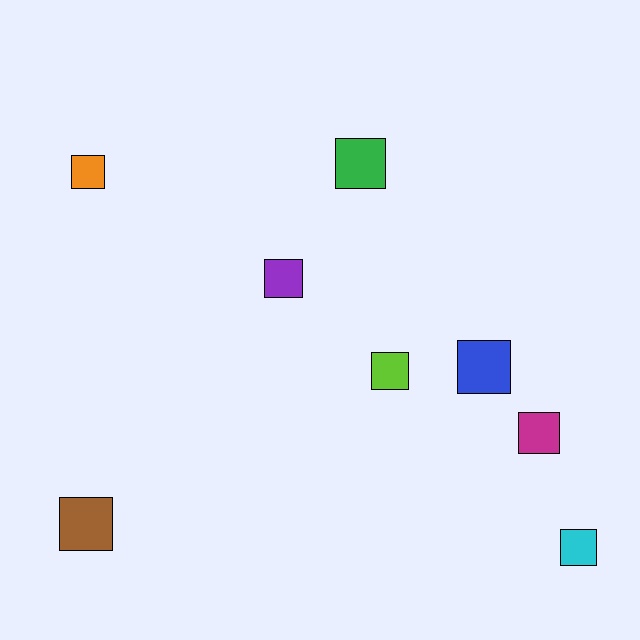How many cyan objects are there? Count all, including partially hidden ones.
There is 1 cyan object.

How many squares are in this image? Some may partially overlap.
There are 8 squares.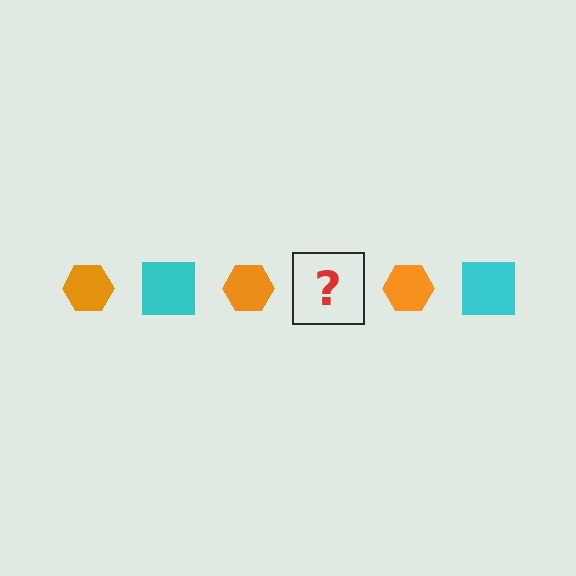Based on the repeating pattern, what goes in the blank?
The blank should be a cyan square.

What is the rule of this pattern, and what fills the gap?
The rule is that the pattern alternates between orange hexagon and cyan square. The gap should be filled with a cyan square.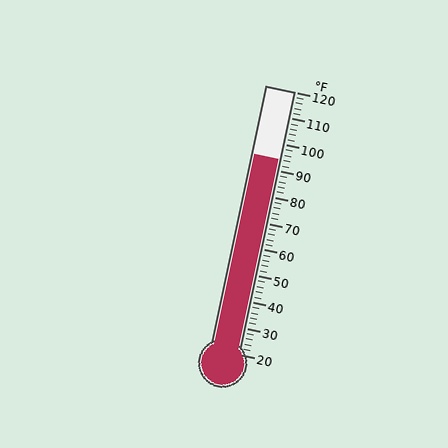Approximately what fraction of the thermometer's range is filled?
The thermometer is filled to approximately 75% of its range.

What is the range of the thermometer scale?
The thermometer scale ranges from 20°F to 120°F.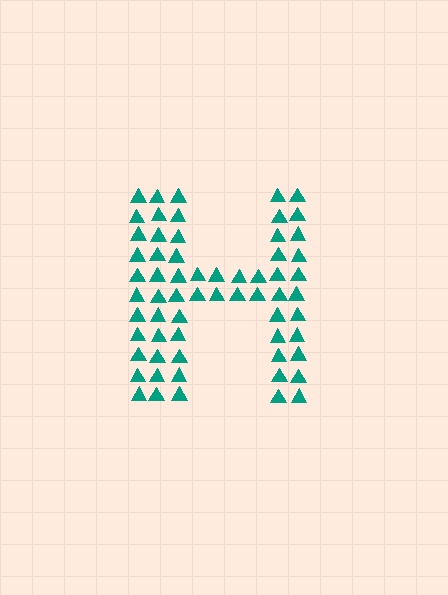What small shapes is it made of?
It is made of small triangles.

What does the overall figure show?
The overall figure shows the letter H.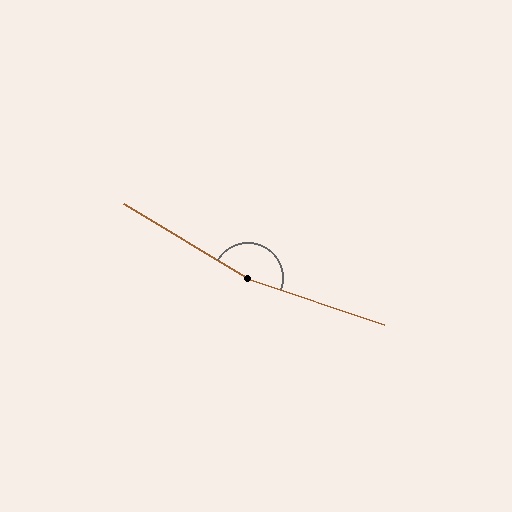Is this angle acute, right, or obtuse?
It is obtuse.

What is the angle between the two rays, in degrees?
Approximately 168 degrees.